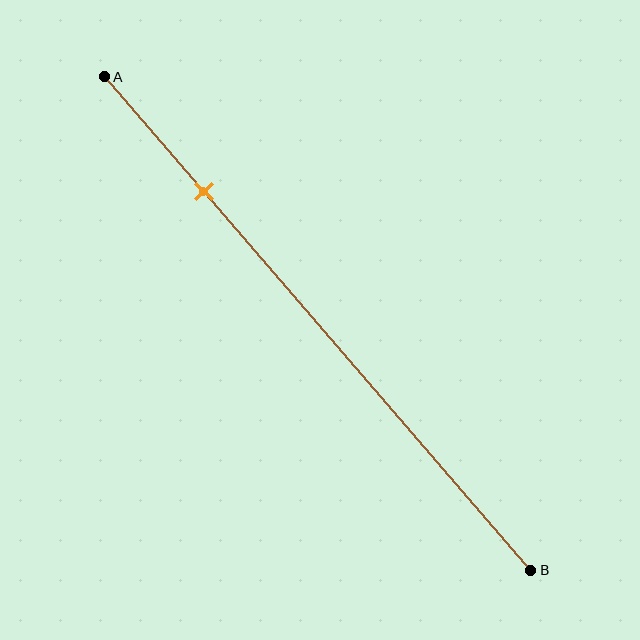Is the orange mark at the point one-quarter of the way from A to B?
Yes, the mark is approximately at the one-quarter point.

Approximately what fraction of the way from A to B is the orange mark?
The orange mark is approximately 25% of the way from A to B.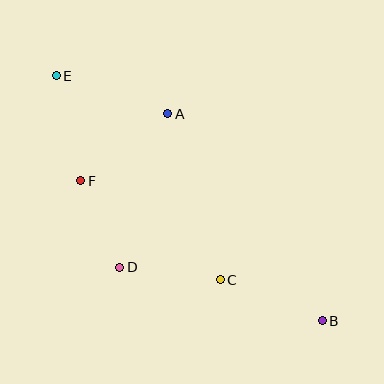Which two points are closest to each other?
Points D and F are closest to each other.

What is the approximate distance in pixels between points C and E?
The distance between C and E is approximately 262 pixels.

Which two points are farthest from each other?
Points B and E are farthest from each other.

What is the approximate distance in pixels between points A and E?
The distance between A and E is approximately 118 pixels.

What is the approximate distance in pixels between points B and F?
The distance between B and F is approximately 279 pixels.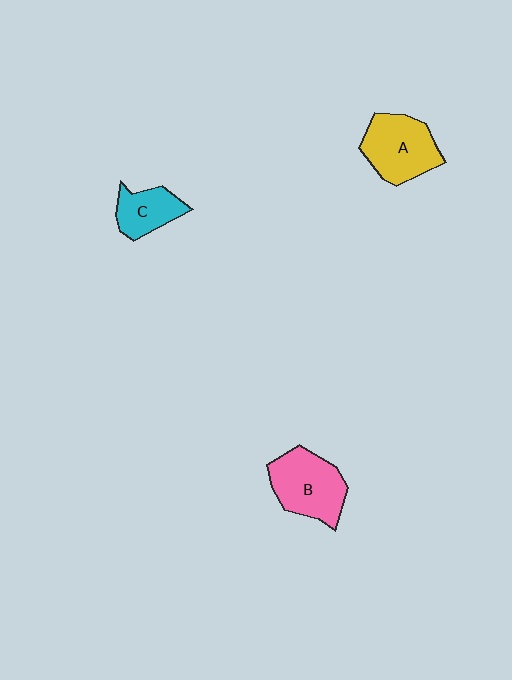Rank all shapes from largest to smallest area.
From largest to smallest: B (pink), A (yellow), C (cyan).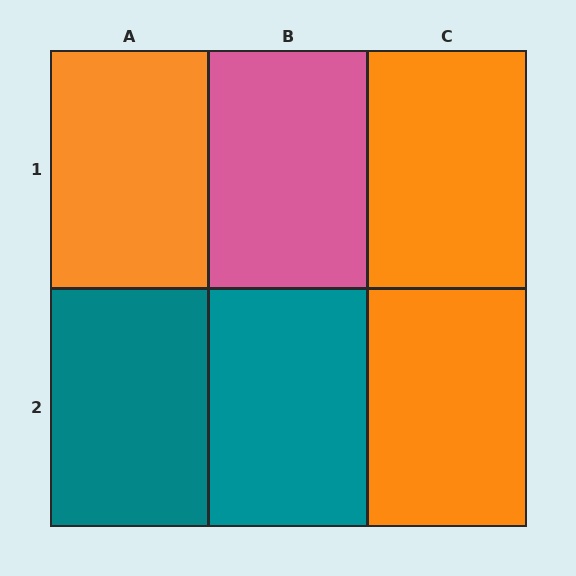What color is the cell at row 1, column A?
Orange.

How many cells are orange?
3 cells are orange.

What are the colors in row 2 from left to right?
Teal, teal, orange.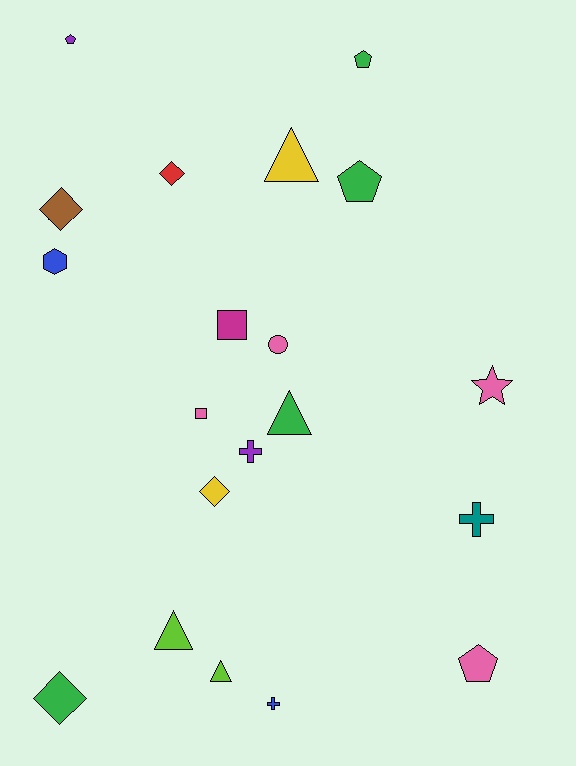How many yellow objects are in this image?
There are 2 yellow objects.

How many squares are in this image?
There are 2 squares.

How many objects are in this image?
There are 20 objects.